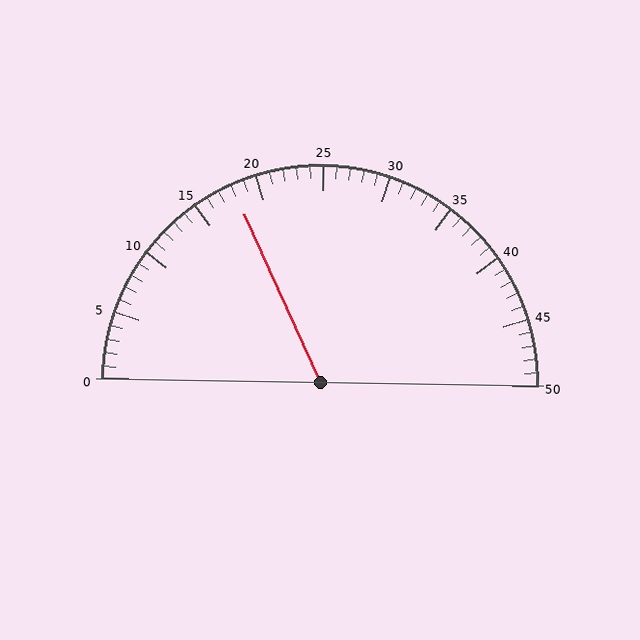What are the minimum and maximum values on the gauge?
The gauge ranges from 0 to 50.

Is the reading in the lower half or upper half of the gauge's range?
The reading is in the lower half of the range (0 to 50).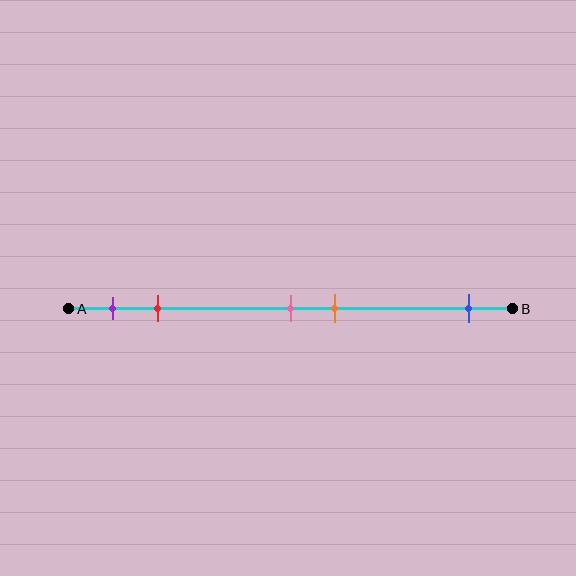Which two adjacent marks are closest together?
The pink and orange marks are the closest adjacent pair.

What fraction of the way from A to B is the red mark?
The red mark is approximately 20% (0.2) of the way from A to B.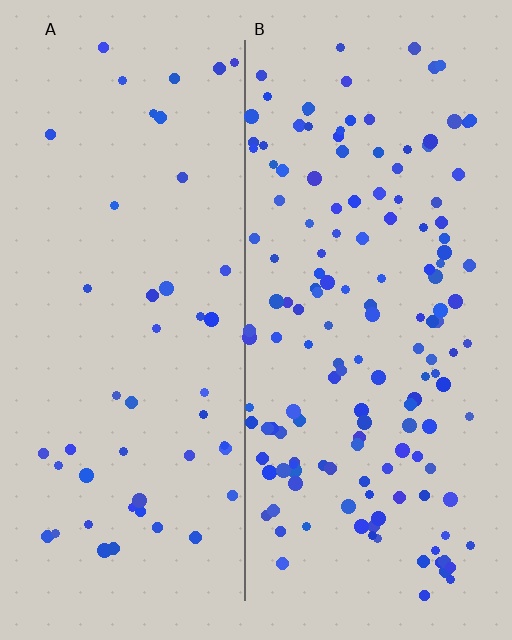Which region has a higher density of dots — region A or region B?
B (the right).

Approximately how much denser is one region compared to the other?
Approximately 3.2× — region B over region A.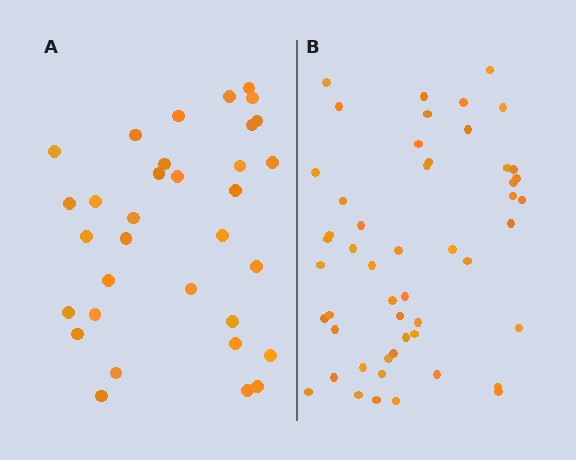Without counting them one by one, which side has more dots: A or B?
Region B (the right region) has more dots.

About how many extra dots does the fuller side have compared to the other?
Region B has approximately 20 more dots than region A.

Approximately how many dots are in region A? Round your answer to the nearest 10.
About 30 dots. (The exact count is 33, which rounds to 30.)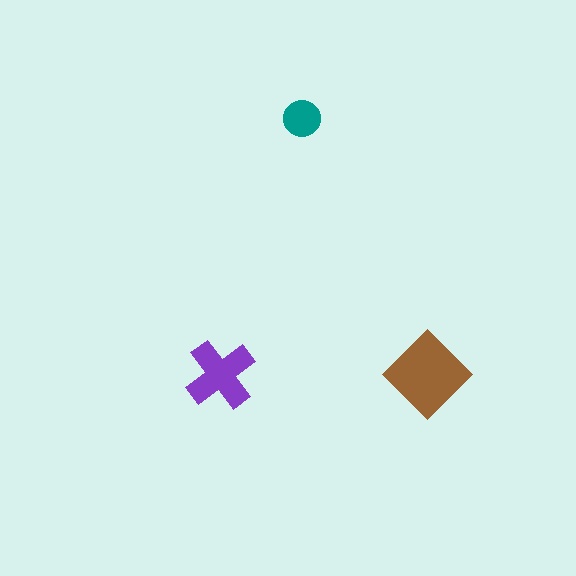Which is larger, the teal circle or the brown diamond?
The brown diamond.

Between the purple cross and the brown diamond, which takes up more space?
The brown diamond.